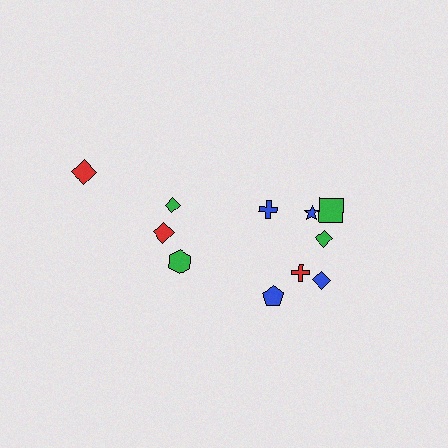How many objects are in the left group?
There are 4 objects.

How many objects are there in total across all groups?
There are 11 objects.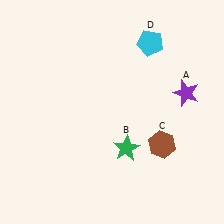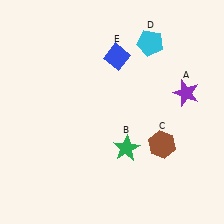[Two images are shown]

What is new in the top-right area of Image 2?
A blue diamond (E) was added in the top-right area of Image 2.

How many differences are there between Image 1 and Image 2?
There is 1 difference between the two images.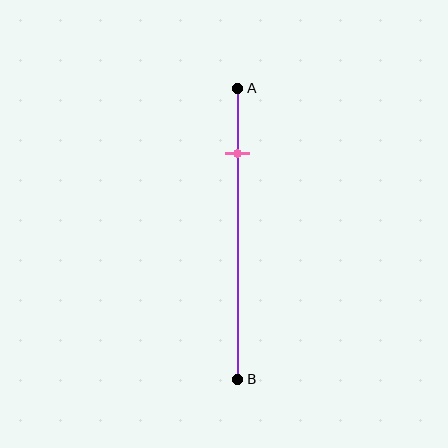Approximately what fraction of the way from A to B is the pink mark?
The pink mark is approximately 20% of the way from A to B.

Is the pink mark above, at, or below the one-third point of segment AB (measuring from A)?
The pink mark is above the one-third point of segment AB.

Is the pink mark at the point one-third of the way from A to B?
No, the mark is at about 20% from A, not at the 33% one-third point.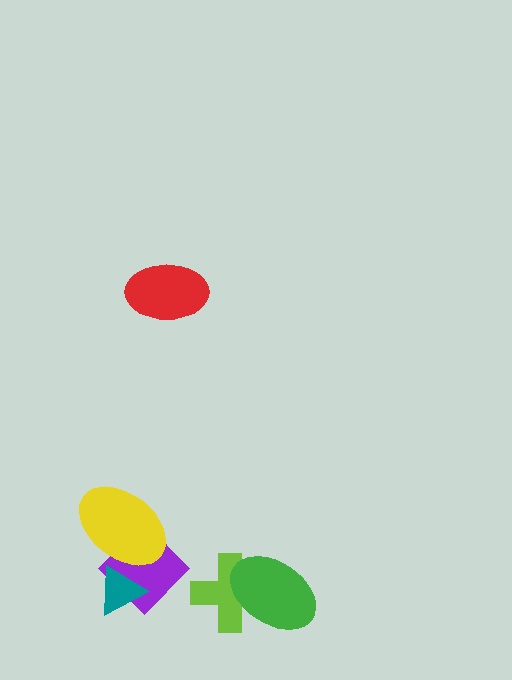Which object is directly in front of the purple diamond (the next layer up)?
The yellow ellipse is directly in front of the purple diamond.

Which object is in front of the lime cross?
The green ellipse is in front of the lime cross.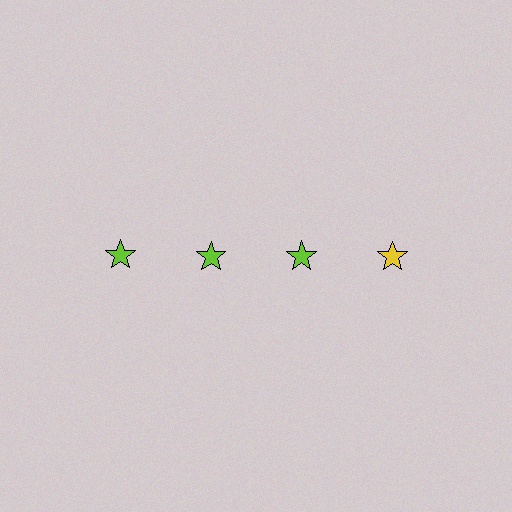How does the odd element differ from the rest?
It has a different color: yellow instead of lime.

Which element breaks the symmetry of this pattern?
The yellow star in the top row, second from right column breaks the symmetry. All other shapes are lime stars.